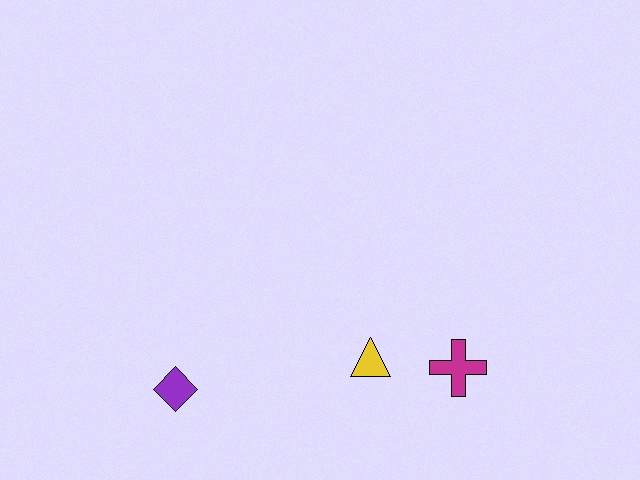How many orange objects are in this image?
There are no orange objects.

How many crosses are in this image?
There is 1 cross.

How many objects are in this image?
There are 3 objects.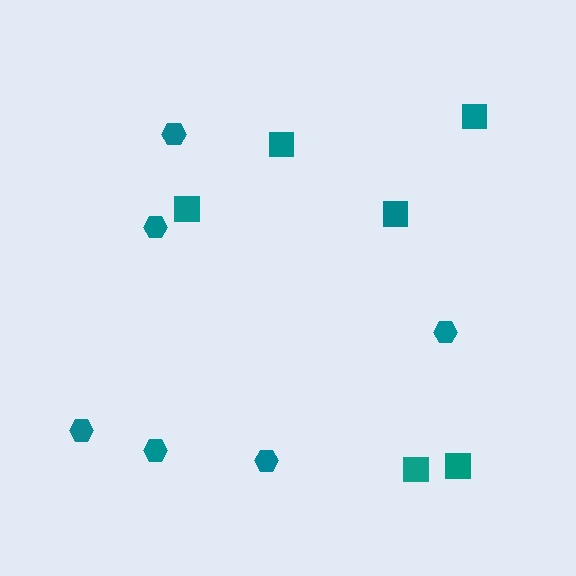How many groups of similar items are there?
There are 2 groups: one group of hexagons (6) and one group of squares (6).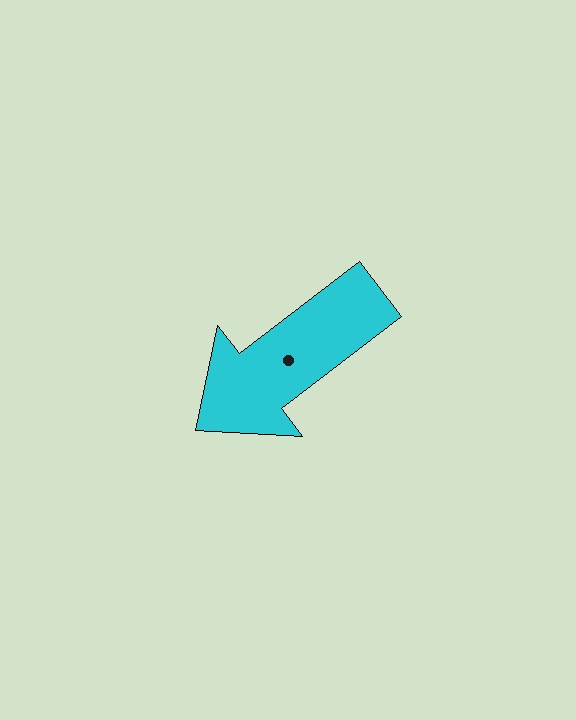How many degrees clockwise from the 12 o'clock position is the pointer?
Approximately 233 degrees.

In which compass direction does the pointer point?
Southwest.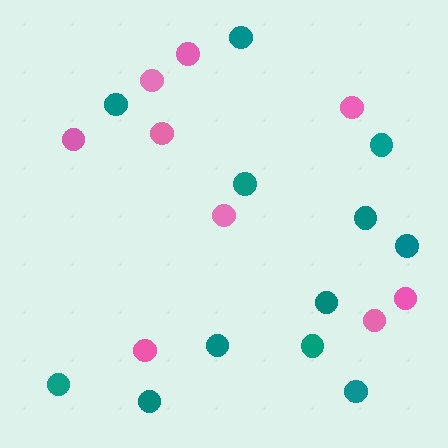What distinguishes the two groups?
There are 2 groups: one group of teal circles (12) and one group of pink circles (9).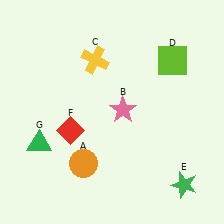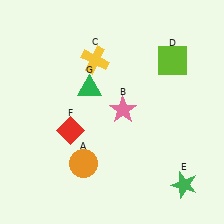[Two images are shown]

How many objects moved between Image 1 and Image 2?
1 object moved between the two images.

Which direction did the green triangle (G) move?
The green triangle (G) moved up.